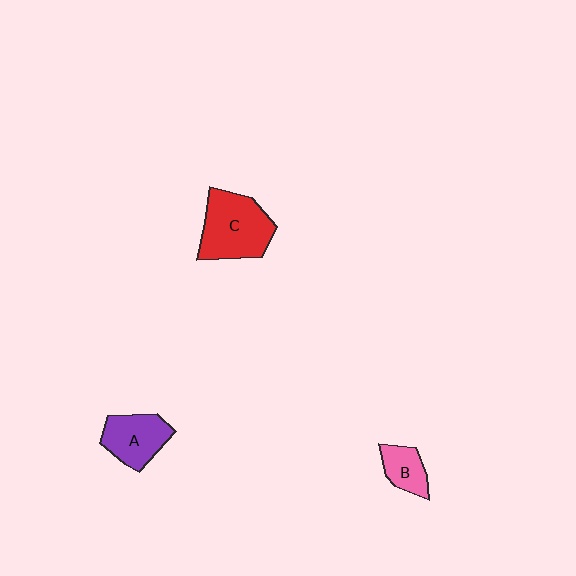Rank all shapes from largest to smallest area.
From largest to smallest: C (red), A (purple), B (pink).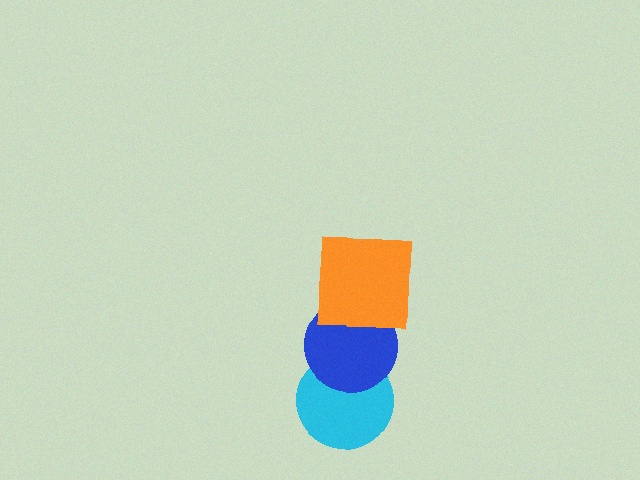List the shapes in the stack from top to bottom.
From top to bottom: the orange square, the blue circle, the cyan circle.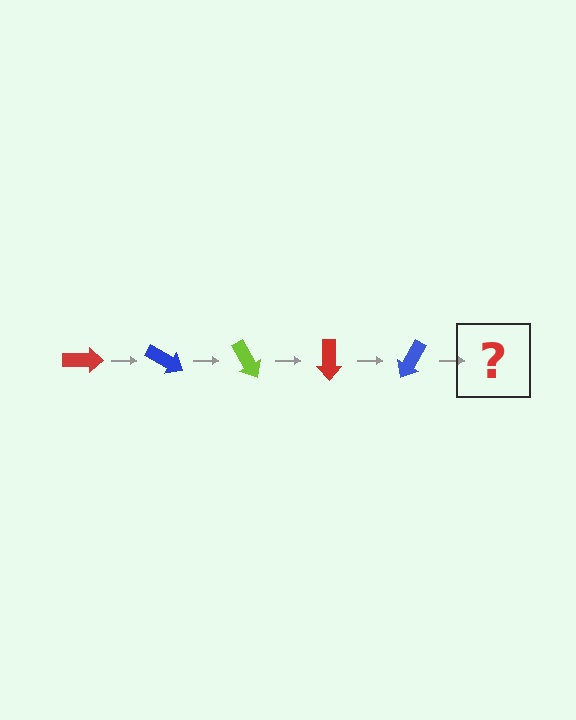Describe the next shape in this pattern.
It should be a lime arrow, rotated 150 degrees from the start.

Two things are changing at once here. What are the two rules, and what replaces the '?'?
The two rules are that it rotates 30 degrees each step and the color cycles through red, blue, and lime. The '?' should be a lime arrow, rotated 150 degrees from the start.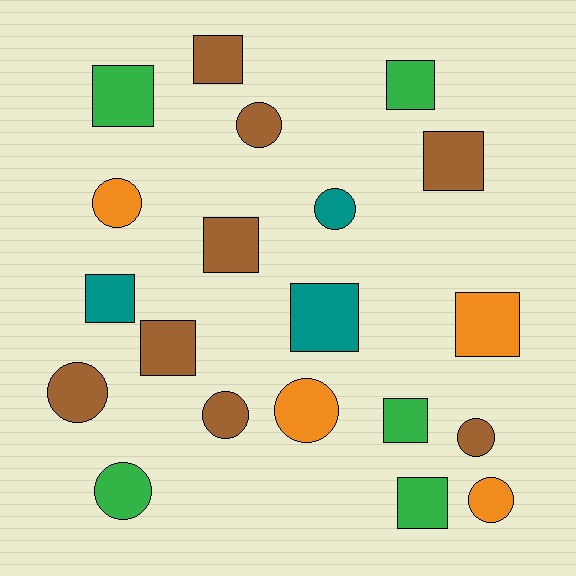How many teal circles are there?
There is 1 teal circle.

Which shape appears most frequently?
Square, with 11 objects.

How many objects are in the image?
There are 20 objects.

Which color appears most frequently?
Brown, with 8 objects.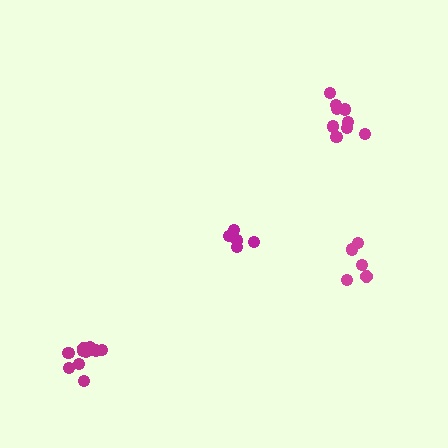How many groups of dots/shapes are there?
There are 4 groups.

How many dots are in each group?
Group 1: 9 dots, Group 2: 5 dots, Group 3: 5 dots, Group 4: 11 dots (30 total).